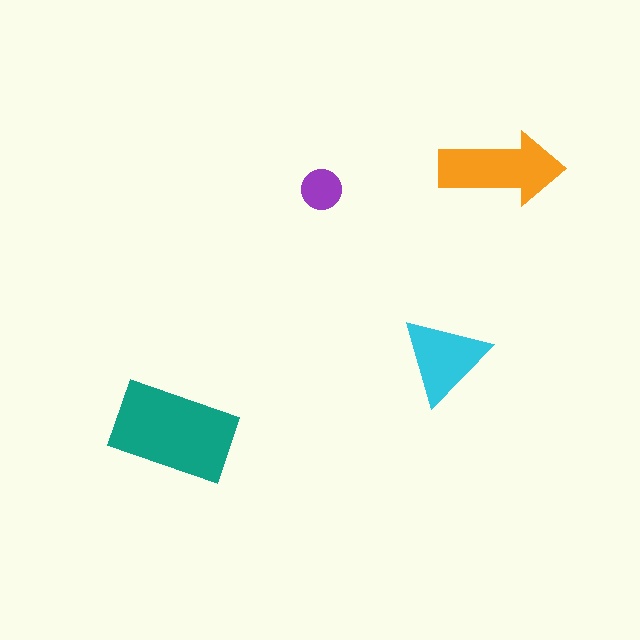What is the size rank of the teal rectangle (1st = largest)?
1st.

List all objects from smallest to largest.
The purple circle, the cyan triangle, the orange arrow, the teal rectangle.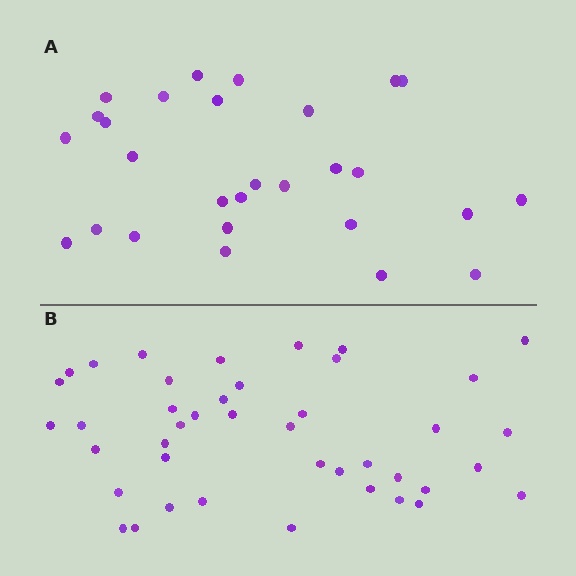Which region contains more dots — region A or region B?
Region B (the bottom region) has more dots.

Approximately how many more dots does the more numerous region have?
Region B has approximately 15 more dots than region A.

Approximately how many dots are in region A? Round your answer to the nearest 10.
About 30 dots. (The exact count is 28, which rounds to 30.)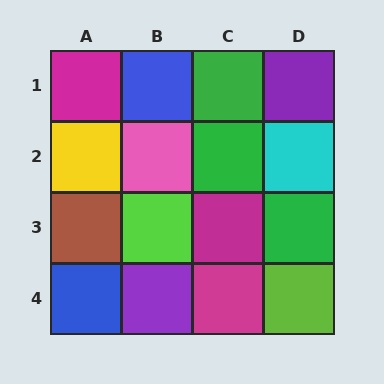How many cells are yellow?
1 cell is yellow.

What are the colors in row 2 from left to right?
Yellow, pink, green, cyan.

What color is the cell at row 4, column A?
Blue.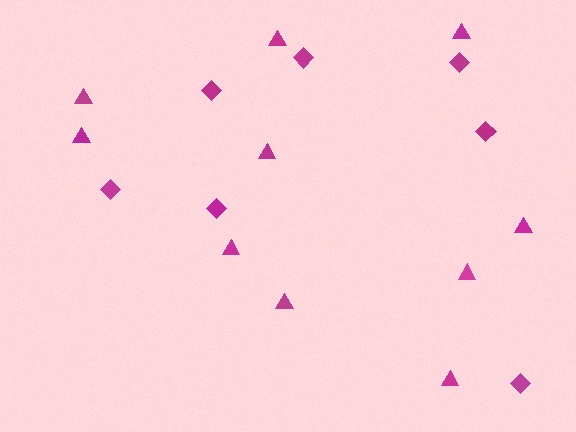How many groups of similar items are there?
There are 2 groups: one group of triangles (10) and one group of diamonds (7).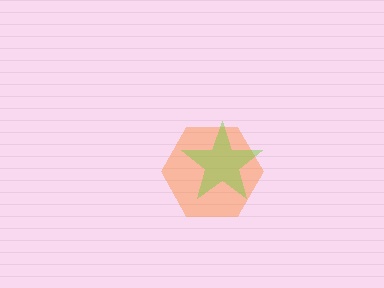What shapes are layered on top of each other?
The layered shapes are: an orange hexagon, a lime star.